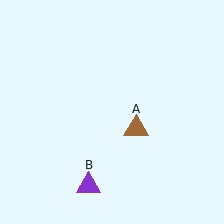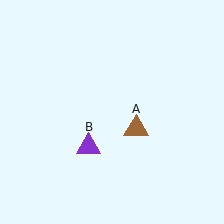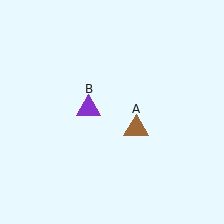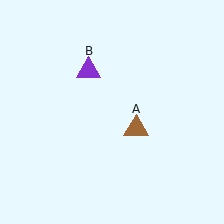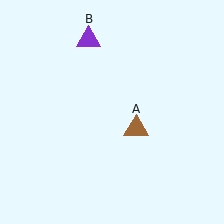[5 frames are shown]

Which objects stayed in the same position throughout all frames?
Brown triangle (object A) remained stationary.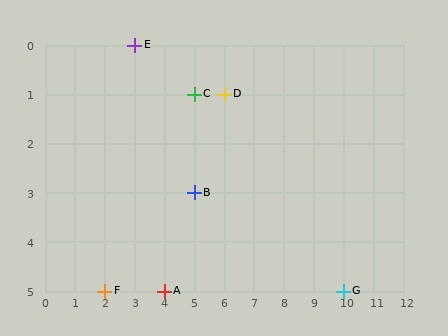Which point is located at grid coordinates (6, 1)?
Point D is at (6, 1).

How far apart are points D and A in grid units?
Points D and A are 2 columns and 4 rows apart (about 4.5 grid units diagonally).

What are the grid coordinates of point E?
Point E is at grid coordinates (3, 0).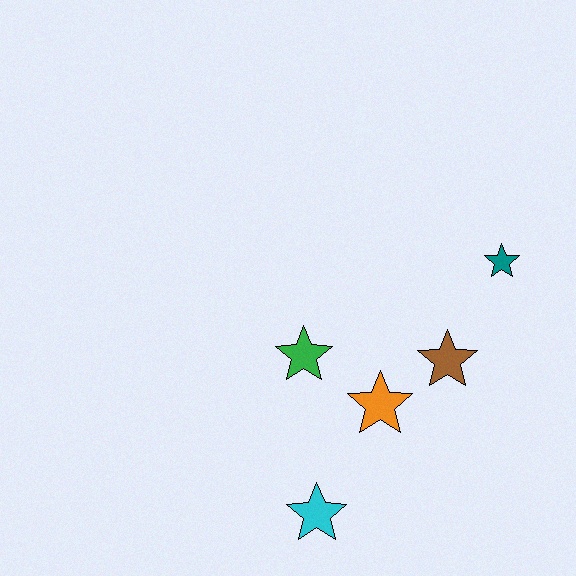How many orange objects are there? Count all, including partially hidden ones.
There is 1 orange object.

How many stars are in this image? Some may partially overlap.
There are 5 stars.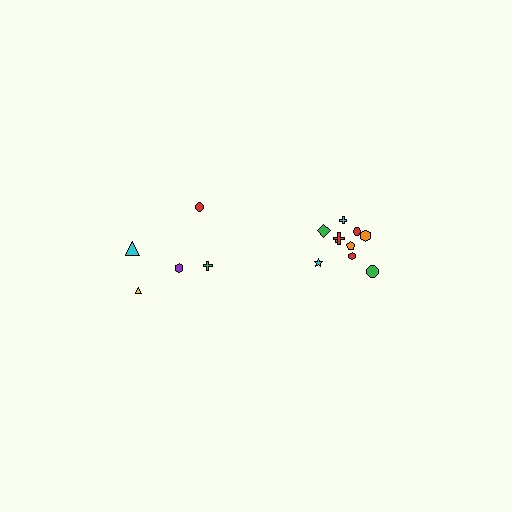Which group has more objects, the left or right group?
The right group.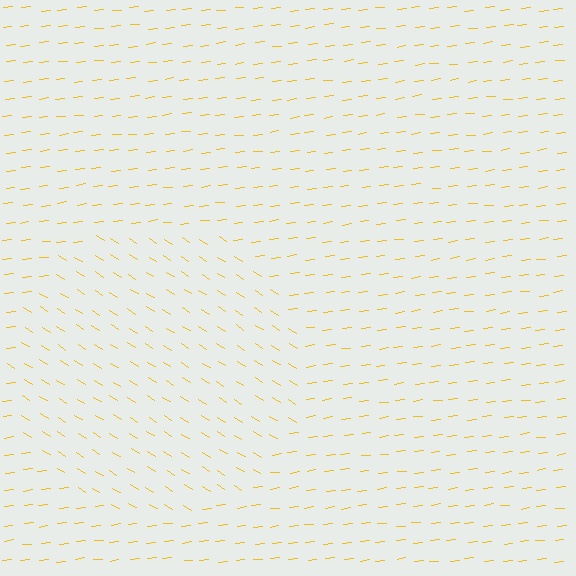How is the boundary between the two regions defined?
The boundary is defined purely by a change in line orientation (approximately 39 degrees difference). All lines are the same color and thickness.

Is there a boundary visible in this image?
Yes, there is a texture boundary formed by a change in line orientation.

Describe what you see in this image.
The image is filled with small yellow line segments. A circle region in the image has lines oriented differently from the surrounding lines, creating a visible texture boundary.